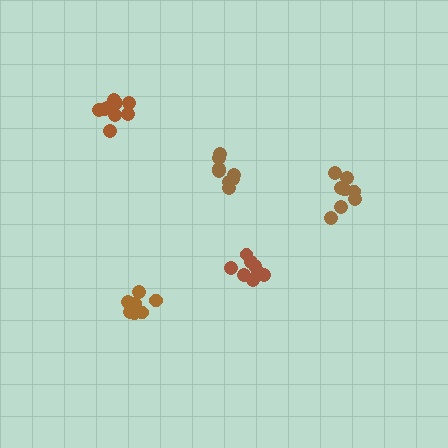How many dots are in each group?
Group 1: 7 dots, Group 2: 9 dots, Group 3: 8 dots, Group 4: 8 dots, Group 5: 10 dots (42 total).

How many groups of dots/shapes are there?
There are 5 groups.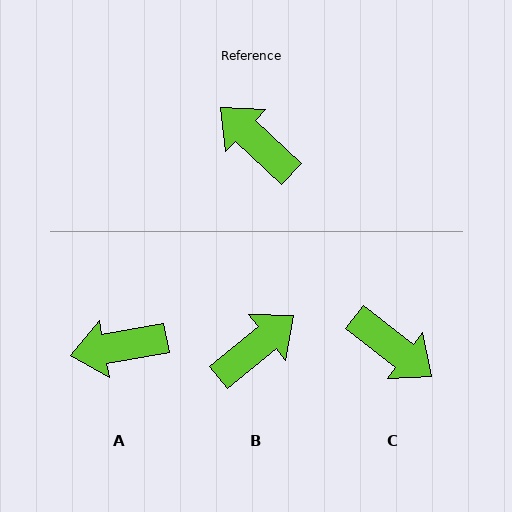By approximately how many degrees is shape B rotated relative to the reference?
Approximately 97 degrees clockwise.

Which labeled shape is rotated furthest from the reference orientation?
C, about 174 degrees away.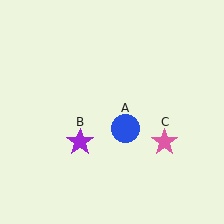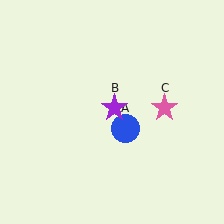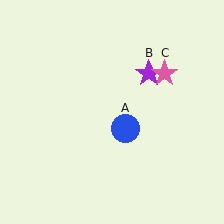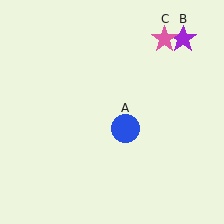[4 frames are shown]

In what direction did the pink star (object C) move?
The pink star (object C) moved up.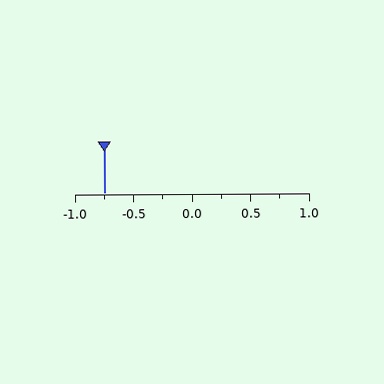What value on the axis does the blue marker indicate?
The marker indicates approximately -0.75.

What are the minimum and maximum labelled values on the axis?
The axis runs from -1.0 to 1.0.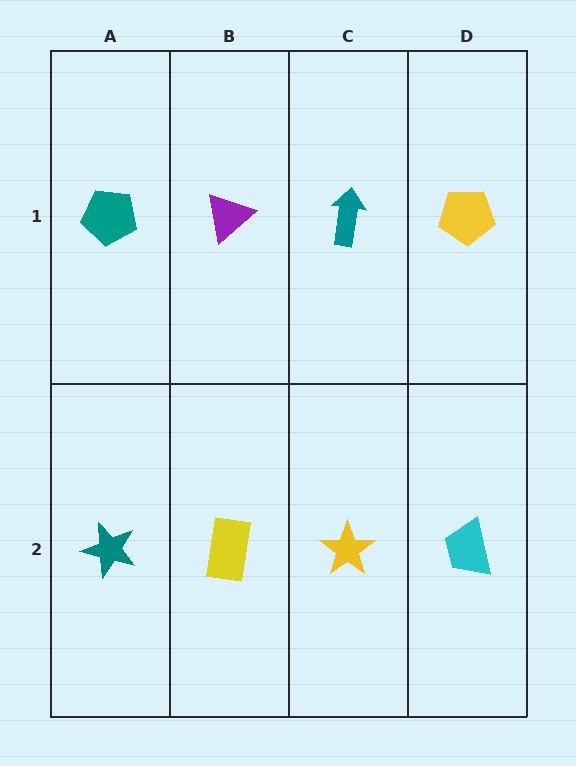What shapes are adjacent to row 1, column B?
A yellow rectangle (row 2, column B), a teal pentagon (row 1, column A), a teal arrow (row 1, column C).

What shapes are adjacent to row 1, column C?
A yellow star (row 2, column C), a purple triangle (row 1, column B), a yellow pentagon (row 1, column D).